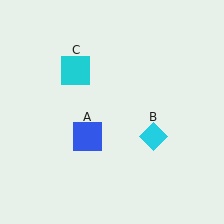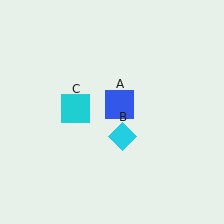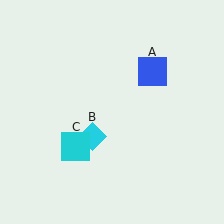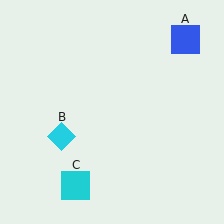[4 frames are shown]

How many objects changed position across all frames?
3 objects changed position: blue square (object A), cyan diamond (object B), cyan square (object C).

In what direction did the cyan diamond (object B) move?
The cyan diamond (object B) moved left.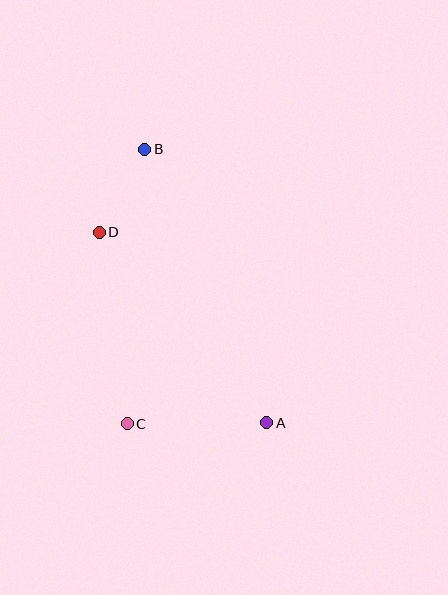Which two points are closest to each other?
Points B and D are closest to each other.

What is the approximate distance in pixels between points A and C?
The distance between A and C is approximately 139 pixels.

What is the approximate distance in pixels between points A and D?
The distance between A and D is approximately 254 pixels.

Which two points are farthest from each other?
Points A and B are farthest from each other.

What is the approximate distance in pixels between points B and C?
The distance between B and C is approximately 275 pixels.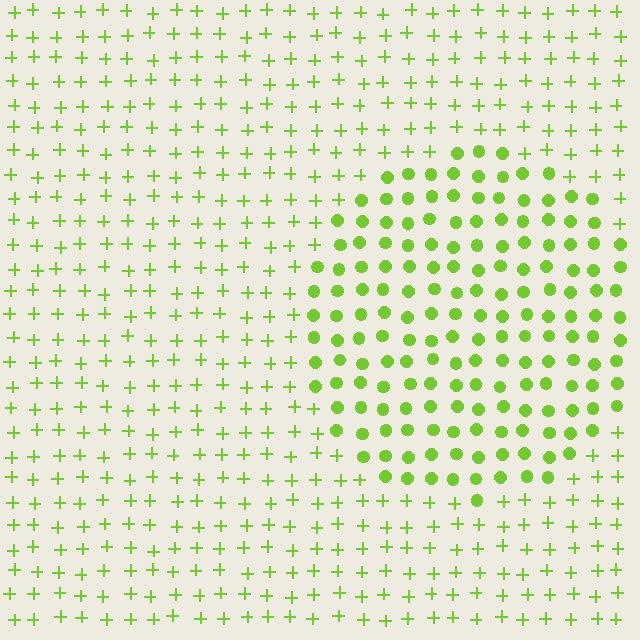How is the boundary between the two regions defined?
The boundary is defined by a change in element shape: circles inside vs. plus signs outside. All elements share the same color and spacing.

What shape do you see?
I see a circle.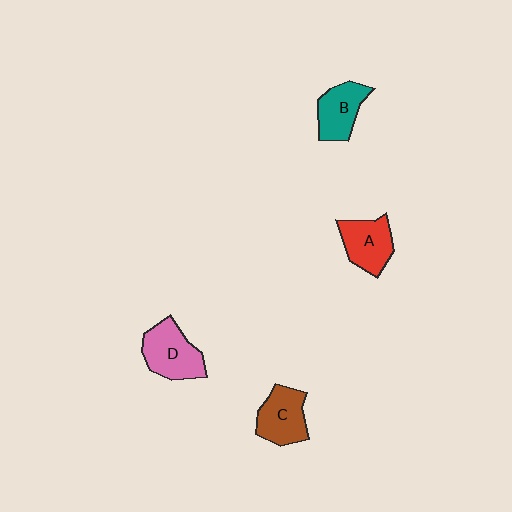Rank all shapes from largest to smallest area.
From largest to smallest: D (pink), C (brown), A (red), B (teal).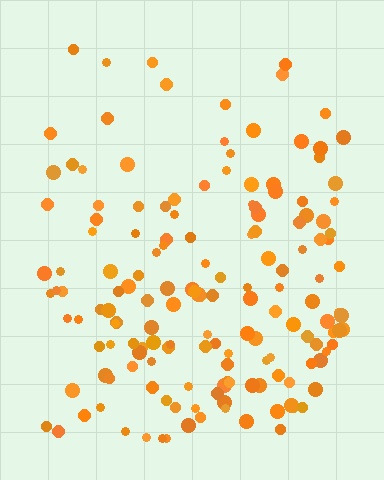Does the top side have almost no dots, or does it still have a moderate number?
Still a moderate number, just noticeably fewer than the bottom.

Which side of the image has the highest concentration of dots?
The bottom.